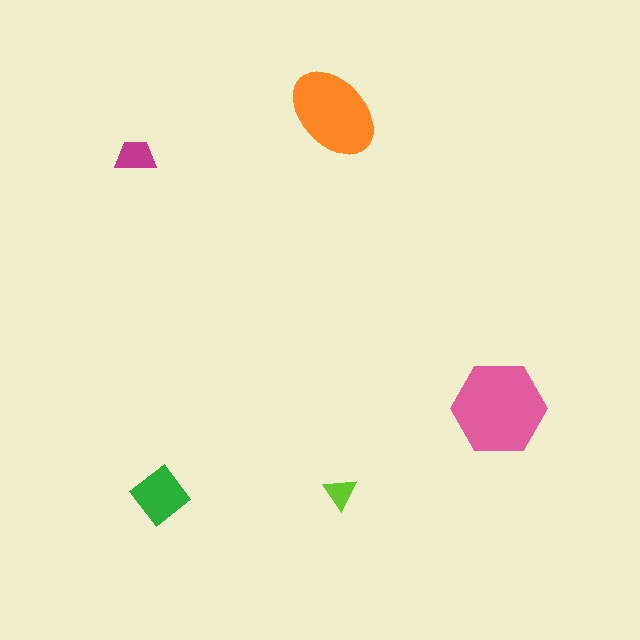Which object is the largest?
The pink hexagon.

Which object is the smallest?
The lime triangle.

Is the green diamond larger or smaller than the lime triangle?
Larger.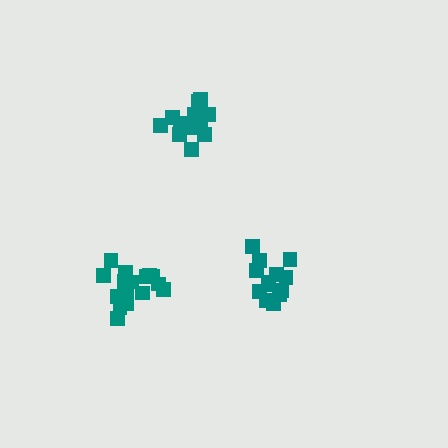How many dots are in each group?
Group 1: 12 dots, Group 2: 16 dots, Group 3: 14 dots (42 total).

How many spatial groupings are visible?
There are 3 spatial groupings.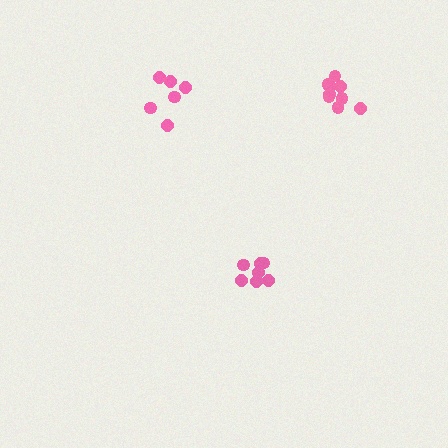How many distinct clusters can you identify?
There are 3 distinct clusters.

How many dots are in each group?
Group 1: 9 dots, Group 2: 6 dots, Group 3: 7 dots (22 total).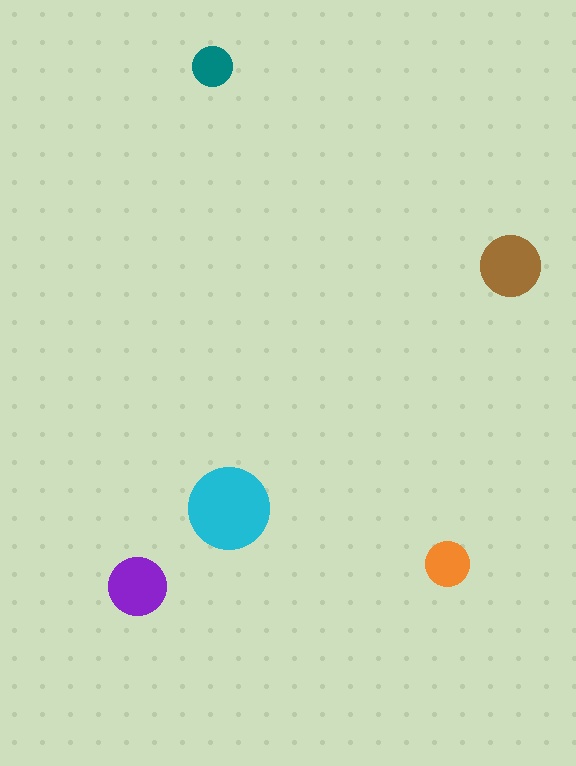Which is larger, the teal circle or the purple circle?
The purple one.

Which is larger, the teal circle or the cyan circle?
The cyan one.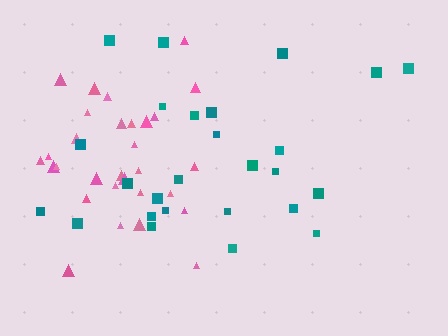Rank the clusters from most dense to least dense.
pink, teal.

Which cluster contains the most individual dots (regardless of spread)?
Pink (30).